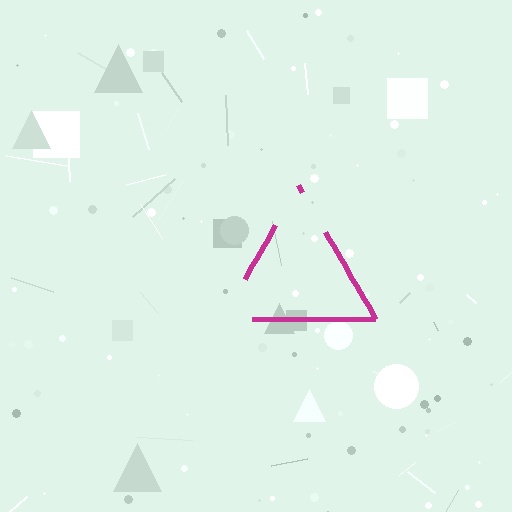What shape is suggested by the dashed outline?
The dashed outline suggests a triangle.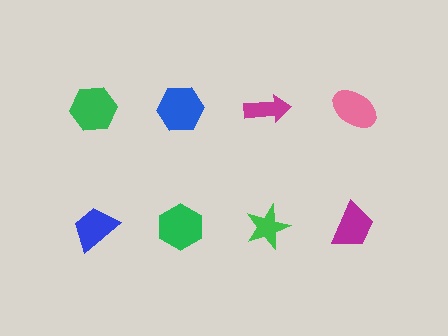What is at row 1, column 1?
A green hexagon.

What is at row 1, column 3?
A magenta arrow.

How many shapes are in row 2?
4 shapes.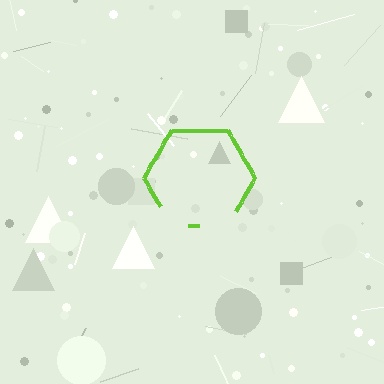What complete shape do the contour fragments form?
The contour fragments form a hexagon.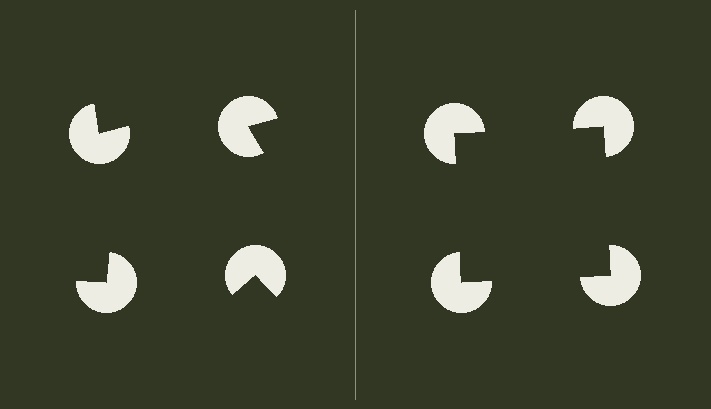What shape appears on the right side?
An illusory square.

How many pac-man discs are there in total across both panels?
8 — 4 on each side.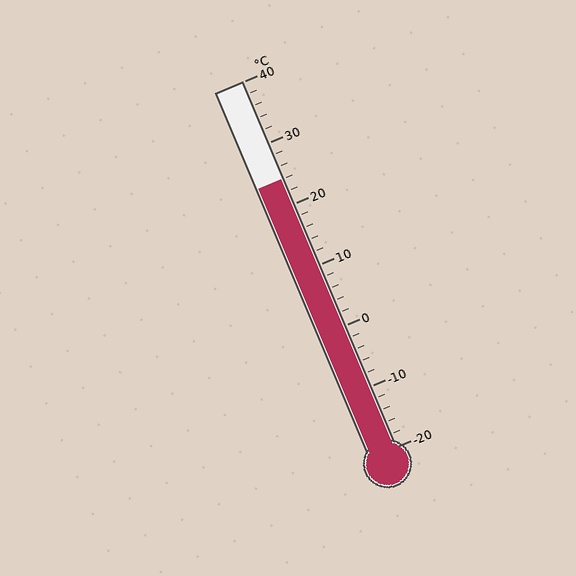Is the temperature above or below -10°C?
The temperature is above -10°C.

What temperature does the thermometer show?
The thermometer shows approximately 24°C.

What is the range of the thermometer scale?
The thermometer scale ranges from -20°C to 40°C.